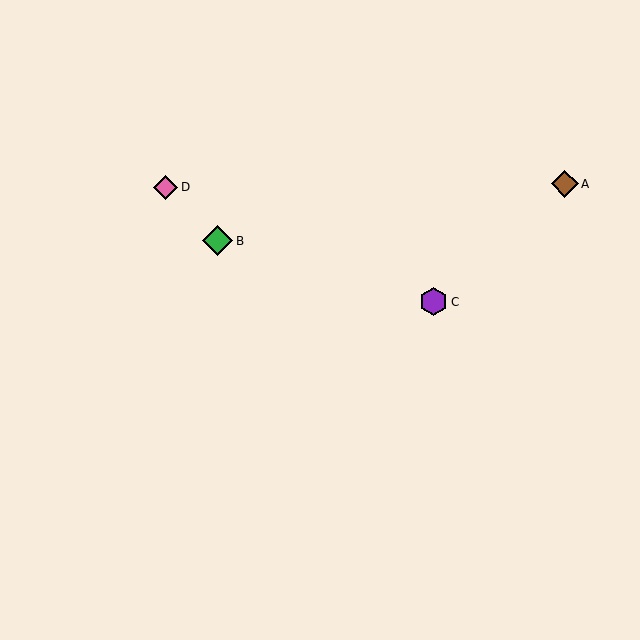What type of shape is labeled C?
Shape C is a purple hexagon.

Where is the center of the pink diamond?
The center of the pink diamond is at (166, 187).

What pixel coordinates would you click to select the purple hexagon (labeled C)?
Click at (434, 302) to select the purple hexagon C.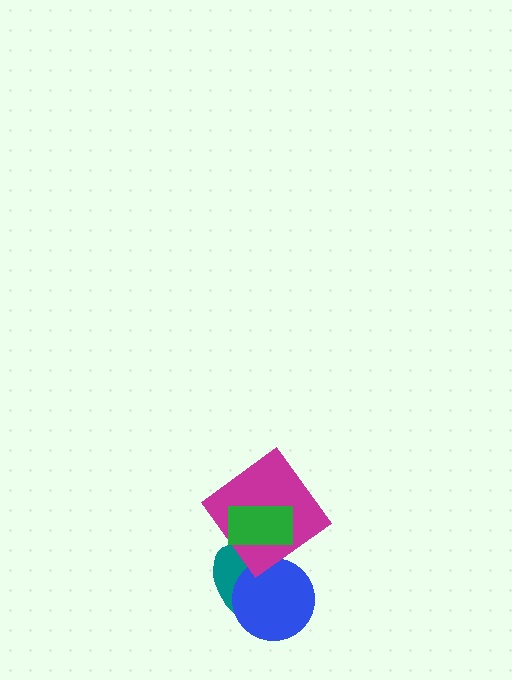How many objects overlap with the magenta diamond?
2 objects overlap with the magenta diamond.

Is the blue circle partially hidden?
No, no other shape covers it.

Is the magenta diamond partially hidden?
Yes, it is partially covered by another shape.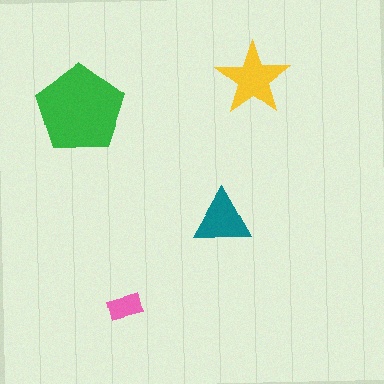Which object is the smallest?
The pink rectangle.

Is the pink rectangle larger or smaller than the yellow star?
Smaller.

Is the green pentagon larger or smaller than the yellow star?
Larger.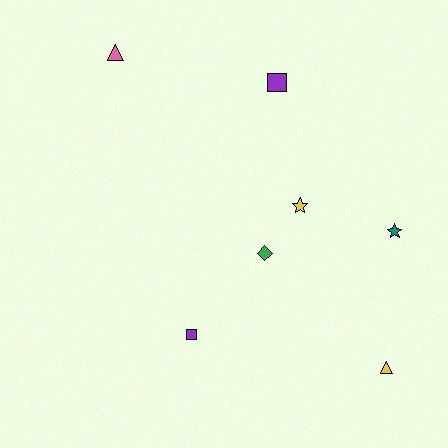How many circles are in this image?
There are no circles.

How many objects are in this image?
There are 7 objects.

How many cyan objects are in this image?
There are no cyan objects.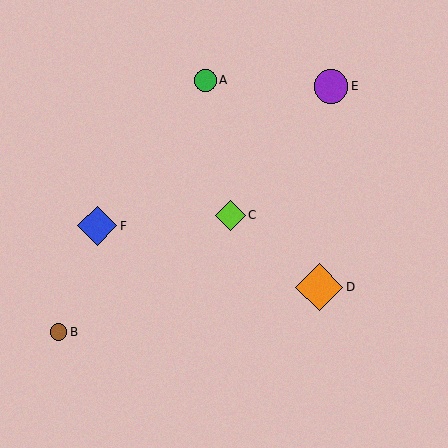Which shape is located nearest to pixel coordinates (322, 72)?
The purple circle (labeled E) at (331, 86) is nearest to that location.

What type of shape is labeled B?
Shape B is a brown circle.